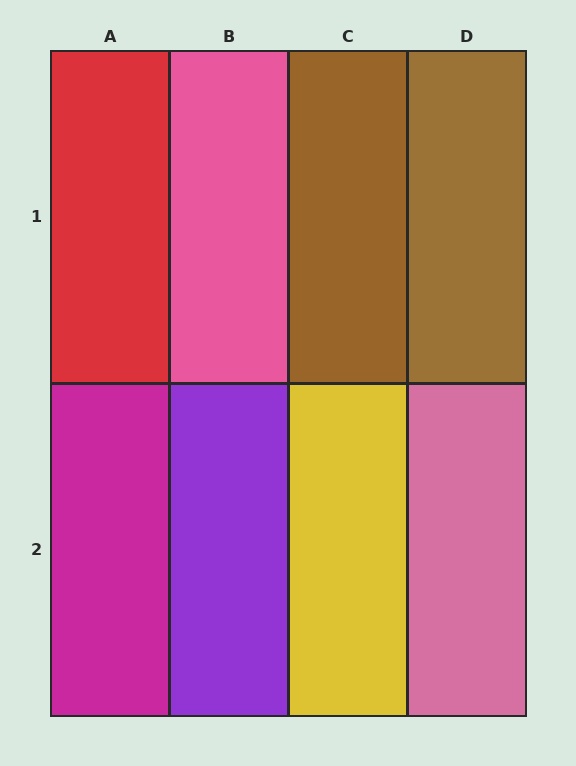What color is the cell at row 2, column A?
Magenta.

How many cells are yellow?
1 cell is yellow.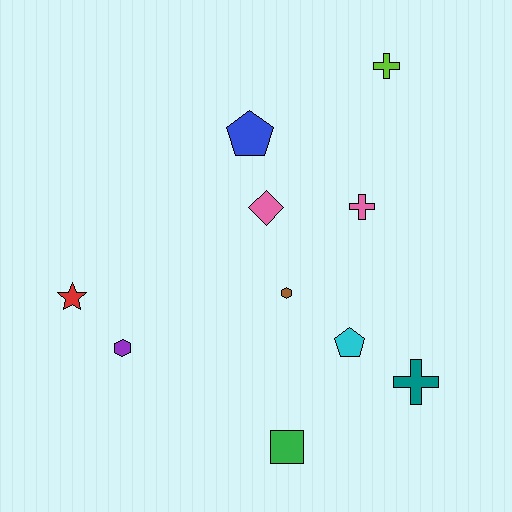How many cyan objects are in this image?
There is 1 cyan object.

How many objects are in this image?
There are 10 objects.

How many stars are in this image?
There is 1 star.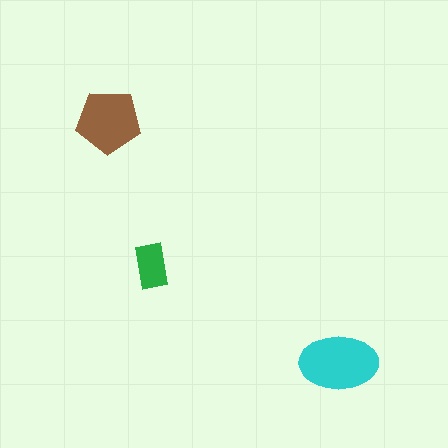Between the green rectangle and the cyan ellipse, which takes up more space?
The cyan ellipse.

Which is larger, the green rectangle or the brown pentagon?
The brown pentagon.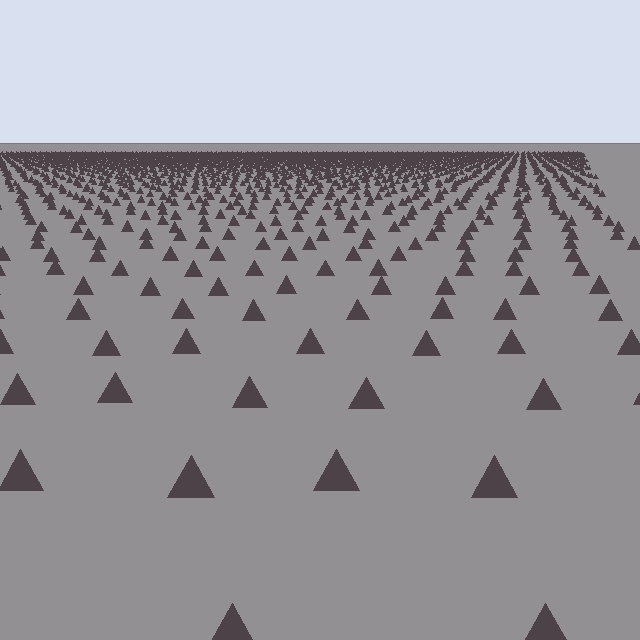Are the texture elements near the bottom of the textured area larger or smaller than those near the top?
Larger. Near the bottom, elements are closer to the viewer and appear at a bigger on-screen size.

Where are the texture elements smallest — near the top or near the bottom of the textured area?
Near the top.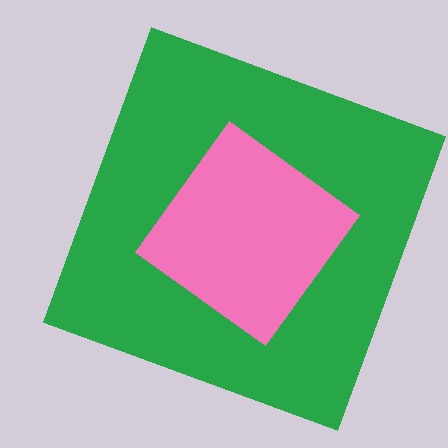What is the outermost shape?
The green square.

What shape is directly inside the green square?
The pink diamond.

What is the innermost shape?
The pink diamond.